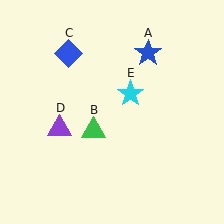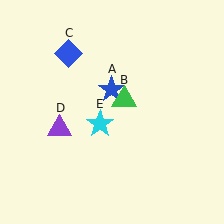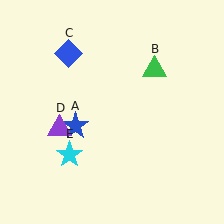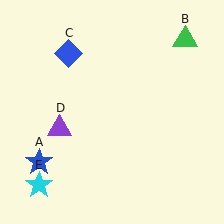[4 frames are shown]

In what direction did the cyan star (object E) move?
The cyan star (object E) moved down and to the left.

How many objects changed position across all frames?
3 objects changed position: blue star (object A), green triangle (object B), cyan star (object E).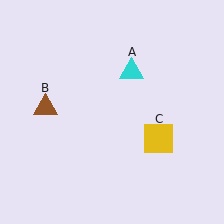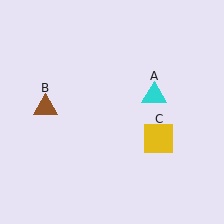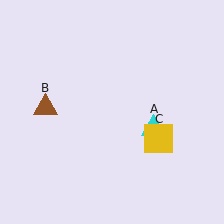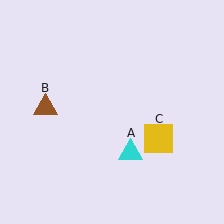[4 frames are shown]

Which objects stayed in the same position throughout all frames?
Brown triangle (object B) and yellow square (object C) remained stationary.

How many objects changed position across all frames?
1 object changed position: cyan triangle (object A).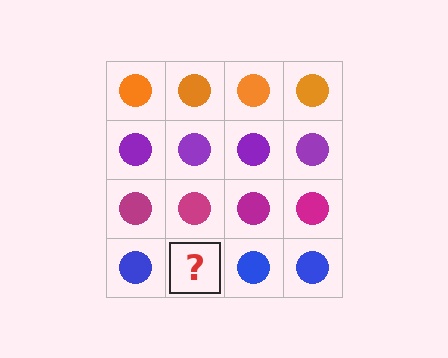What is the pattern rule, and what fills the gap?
The rule is that each row has a consistent color. The gap should be filled with a blue circle.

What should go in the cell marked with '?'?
The missing cell should contain a blue circle.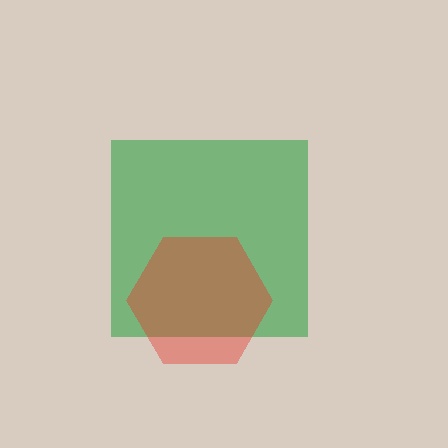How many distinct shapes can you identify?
There are 2 distinct shapes: a green square, a red hexagon.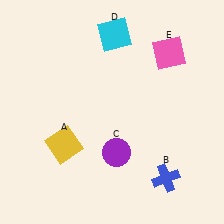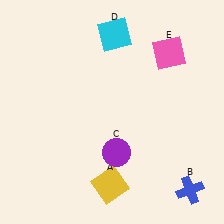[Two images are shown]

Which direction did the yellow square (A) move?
The yellow square (A) moved right.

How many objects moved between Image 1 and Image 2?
2 objects moved between the two images.